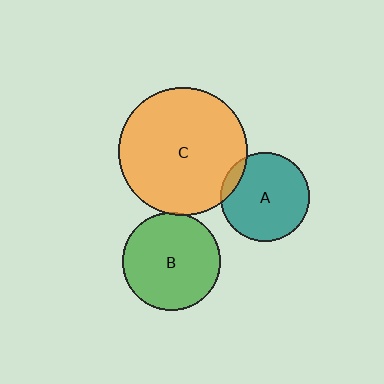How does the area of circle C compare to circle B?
Approximately 1.7 times.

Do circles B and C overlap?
Yes.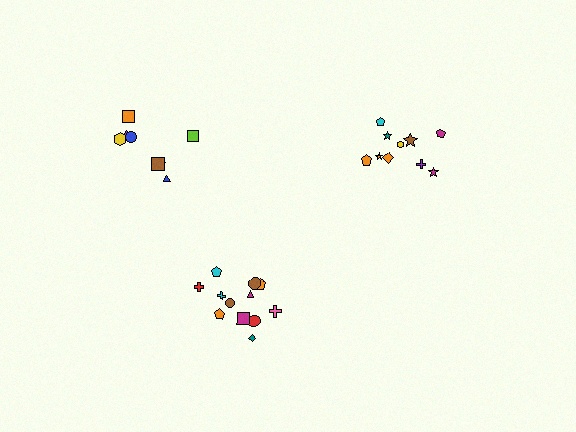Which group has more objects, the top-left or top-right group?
The top-right group.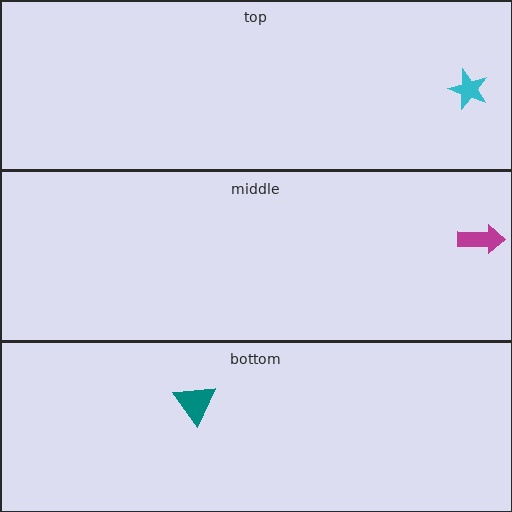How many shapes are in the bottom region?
1.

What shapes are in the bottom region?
The teal triangle.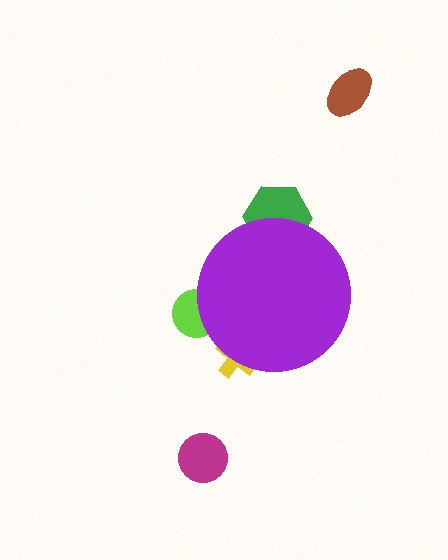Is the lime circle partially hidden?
Yes, the lime circle is partially hidden behind the purple circle.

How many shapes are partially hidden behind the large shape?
3 shapes are partially hidden.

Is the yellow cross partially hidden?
Yes, the yellow cross is partially hidden behind the purple circle.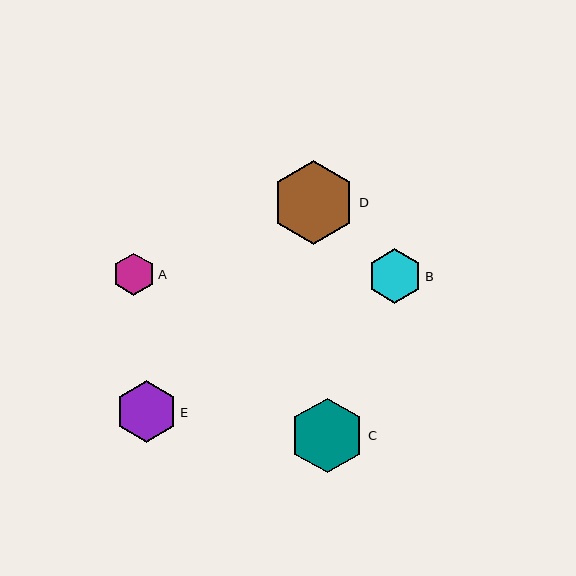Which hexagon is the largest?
Hexagon D is the largest with a size of approximately 84 pixels.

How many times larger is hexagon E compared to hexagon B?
Hexagon E is approximately 1.1 times the size of hexagon B.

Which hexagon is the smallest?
Hexagon A is the smallest with a size of approximately 42 pixels.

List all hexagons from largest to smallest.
From largest to smallest: D, C, E, B, A.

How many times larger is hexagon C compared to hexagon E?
Hexagon C is approximately 1.2 times the size of hexagon E.